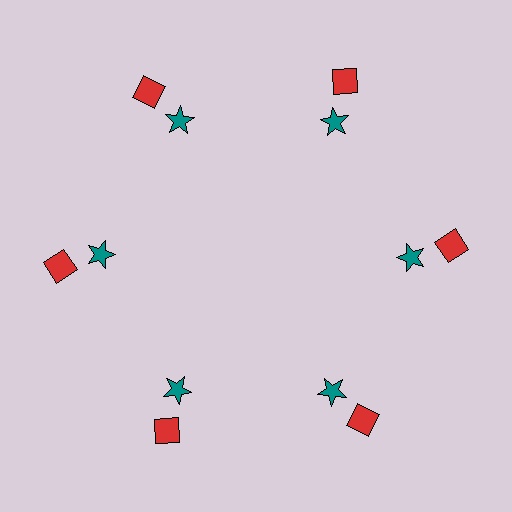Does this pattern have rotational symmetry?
Yes, this pattern has 6-fold rotational symmetry. It looks the same after rotating 60 degrees around the center.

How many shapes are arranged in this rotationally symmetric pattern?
There are 12 shapes, arranged in 6 groups of 2.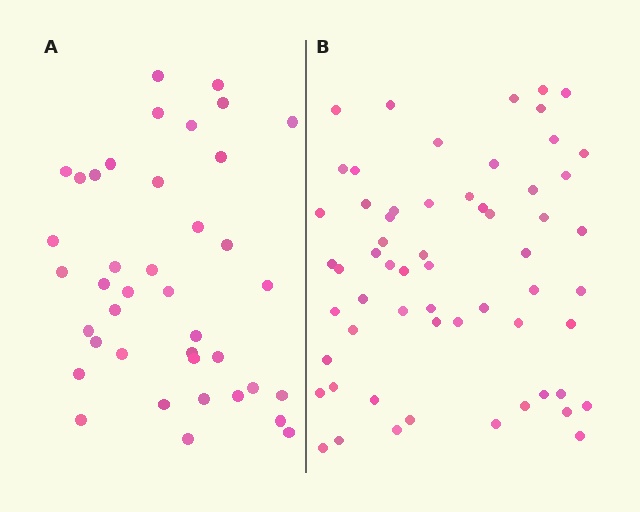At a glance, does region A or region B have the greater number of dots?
Region B (the right region) has more dots.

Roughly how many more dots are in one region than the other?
Region B has approximately 20 more dots than region A.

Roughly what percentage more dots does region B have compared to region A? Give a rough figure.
About 50% more.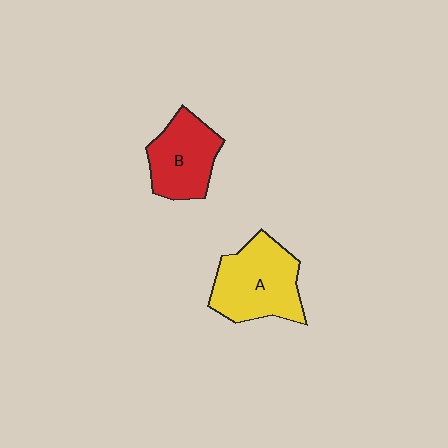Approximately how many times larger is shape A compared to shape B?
Approximately 1.3 times.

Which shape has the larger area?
Shape A (yellow).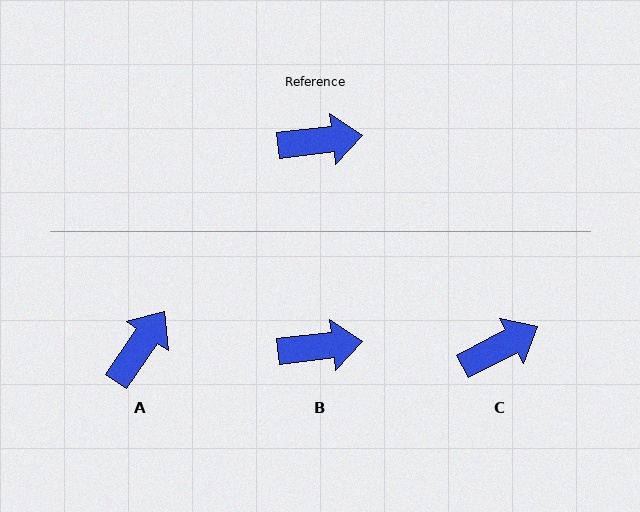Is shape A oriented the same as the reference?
No, it is off by about 49 degrees.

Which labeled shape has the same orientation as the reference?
B.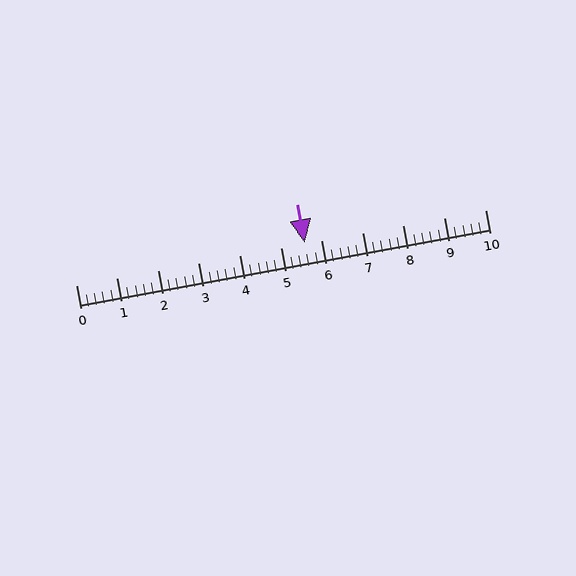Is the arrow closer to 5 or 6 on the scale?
The arrow is closer to 6.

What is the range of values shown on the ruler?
The ruler shows values from 0 to 10.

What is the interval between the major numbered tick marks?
The major tick marks are spaced 1 units apart.